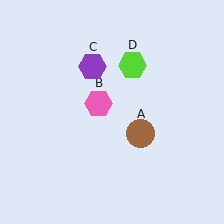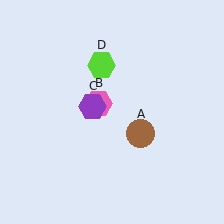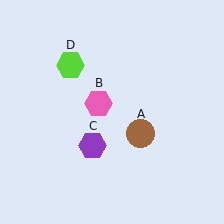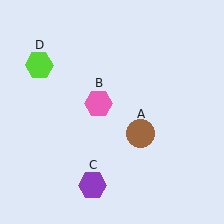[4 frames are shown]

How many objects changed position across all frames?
2 objects changed position: purple hexagon (object C), lime hexagon (object D).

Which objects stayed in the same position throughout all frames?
Brown circle (object A) and pink hexagon (object B) remained stationary.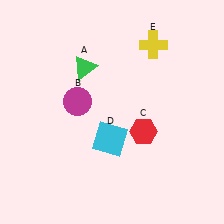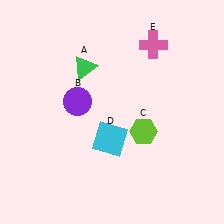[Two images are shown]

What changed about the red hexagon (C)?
In Image 1, C is red. In Image 2, it changed to lime.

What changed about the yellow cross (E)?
In Image 1, E is yellow. In Image 2, it changed to pink.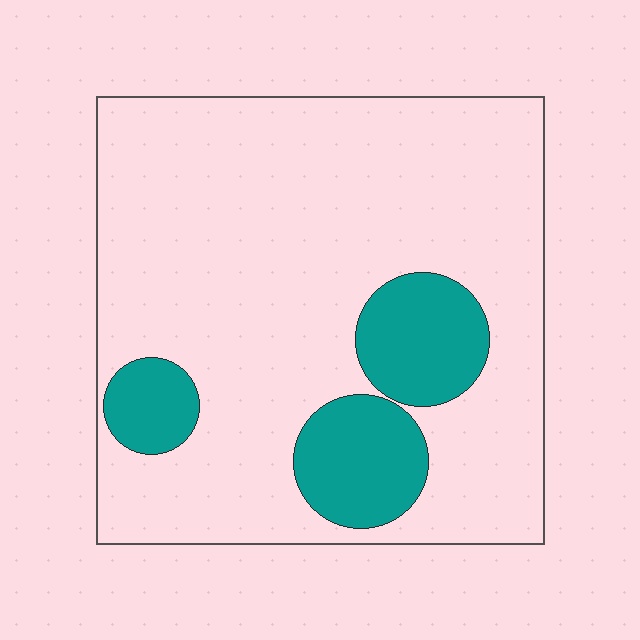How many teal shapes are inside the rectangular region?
3.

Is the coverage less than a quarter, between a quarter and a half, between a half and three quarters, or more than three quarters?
Less than a quarter.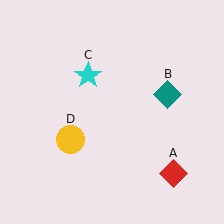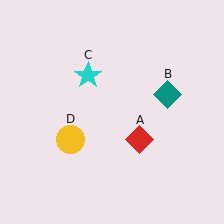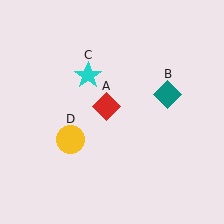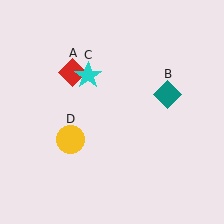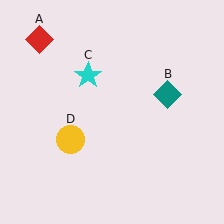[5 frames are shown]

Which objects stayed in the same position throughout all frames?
Teal diamond (object B) and cyan star (object C) and yellow circle (object D) remained stationary.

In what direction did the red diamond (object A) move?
The red diamond (object A) moved up and to the left.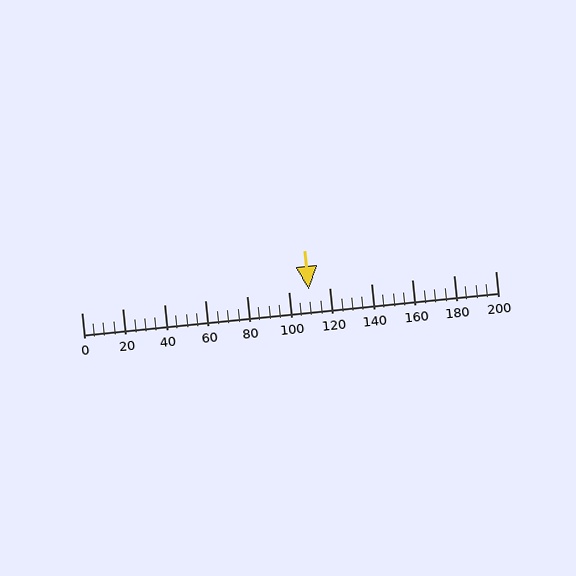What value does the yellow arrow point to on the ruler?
The yellow arrow points to approximately 110.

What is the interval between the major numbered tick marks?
The major tick marks are spaced 20 units apart.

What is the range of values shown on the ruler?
The ruler shows values from 0 to 200.